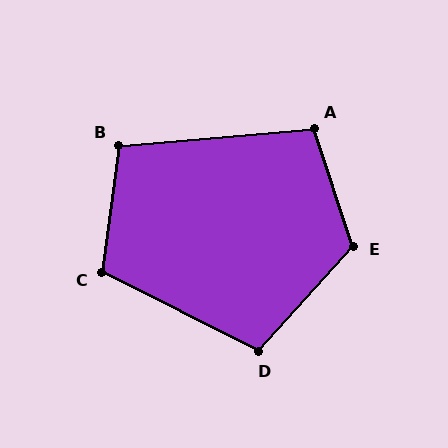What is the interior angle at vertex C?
Approximately 109 degrees (obtuse).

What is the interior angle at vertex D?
Approximately 106 degrees (obtuse).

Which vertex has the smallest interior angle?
B, at approximately 102 degrees.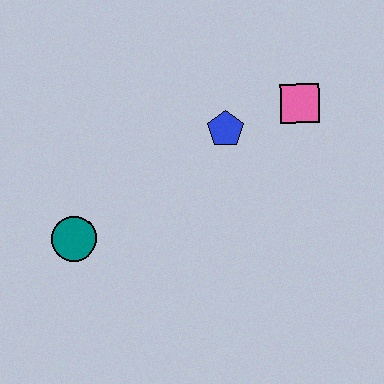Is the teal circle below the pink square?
Yes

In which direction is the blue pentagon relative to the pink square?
The blue pentagon is to the left of the pink square.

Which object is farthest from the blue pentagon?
The teal circle is farthest from the blue pentagon.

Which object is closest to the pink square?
The blue pentagon is closest to the pink square.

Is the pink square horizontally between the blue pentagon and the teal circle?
No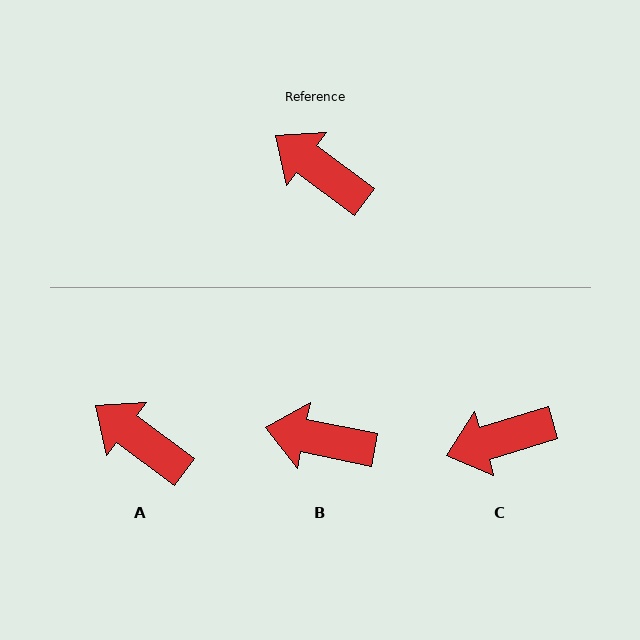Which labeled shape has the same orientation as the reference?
A.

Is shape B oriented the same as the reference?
No, it is off by about 26 degrees.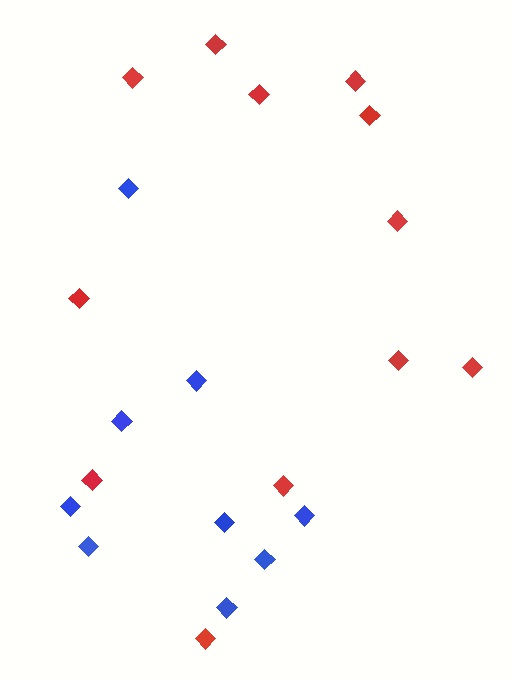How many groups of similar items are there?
There are 2 groups: one group of red diamonds (12) and one group of blue diamonds (9).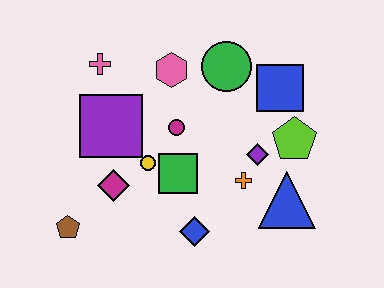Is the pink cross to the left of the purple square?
Yes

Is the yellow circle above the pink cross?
No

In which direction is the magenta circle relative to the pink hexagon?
The magenta circle is below the pink hexagon.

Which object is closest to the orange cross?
The purple diamond is closest to the orange cross.